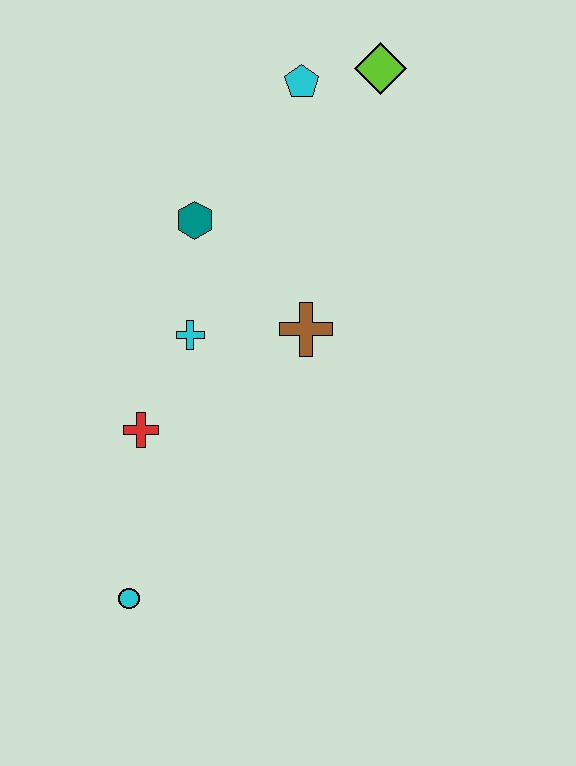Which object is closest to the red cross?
The cyan cross is closest to the red cross.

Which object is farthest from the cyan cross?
The lime diamond is farthest from the cyan cross.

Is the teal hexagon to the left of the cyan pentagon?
Yes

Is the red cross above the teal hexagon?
No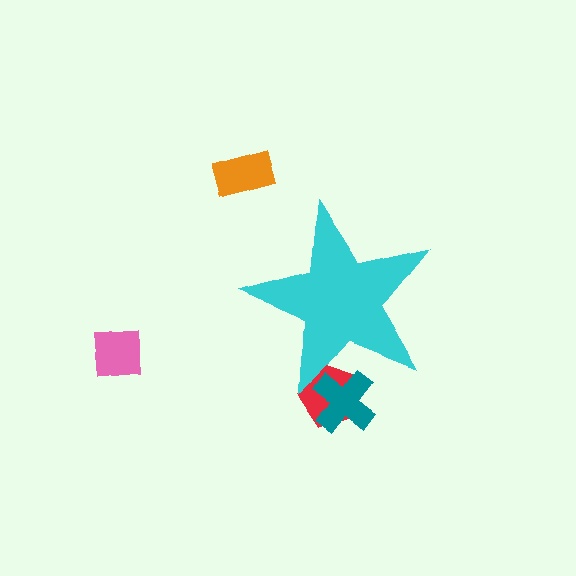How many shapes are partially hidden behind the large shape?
2 shapes are partially hidden.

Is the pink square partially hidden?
No, the pink square is fully visible.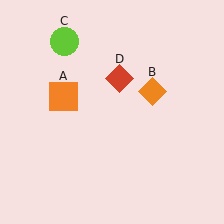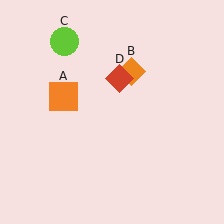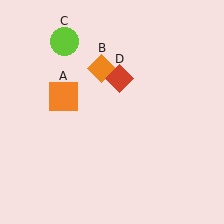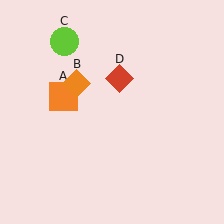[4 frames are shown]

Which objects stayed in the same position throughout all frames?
Orange square (object A) and lime circle (object C) and red diamond (object D) remained stationary.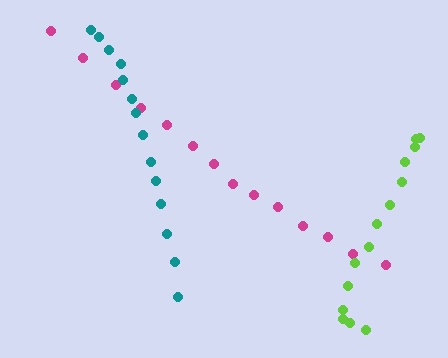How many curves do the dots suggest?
There are 3 distinct paths.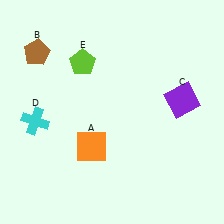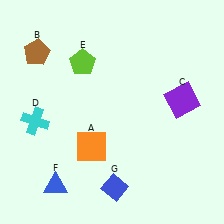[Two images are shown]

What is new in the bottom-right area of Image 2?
A blue diamond (G) was added in the bottom-right area of Image 2.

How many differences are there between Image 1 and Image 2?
There are 2 differences between the two images.